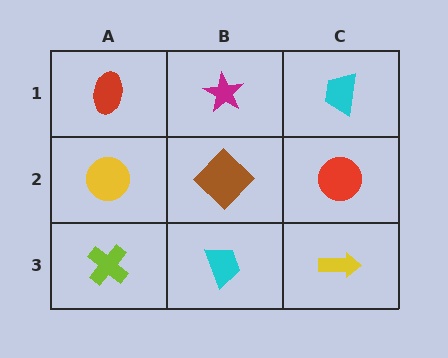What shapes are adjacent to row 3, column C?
A red circle (row 2, column C), a cyan trapezoid (row 3, column B).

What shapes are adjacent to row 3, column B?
A brown diamond (row 2, column B), a lime cross (row 3, column A), a yellow arrow (row 3, column C).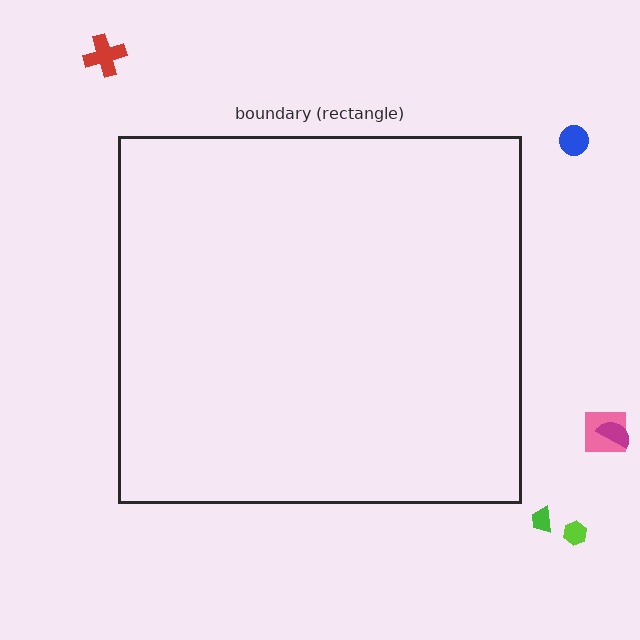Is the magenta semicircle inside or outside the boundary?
Outside.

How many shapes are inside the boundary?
0 inside, 6 outside.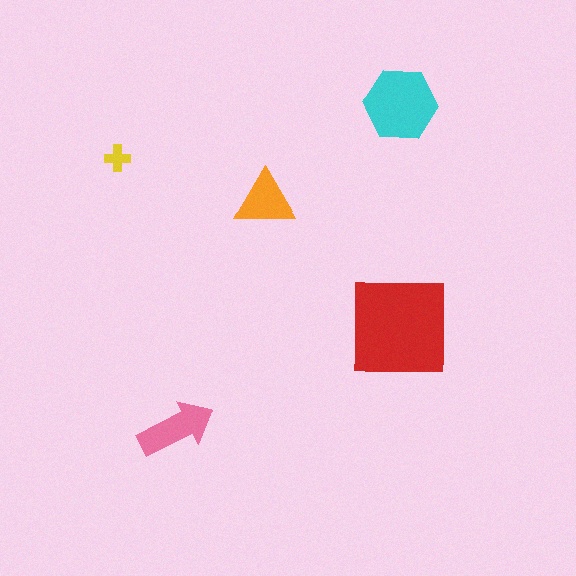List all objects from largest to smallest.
The red square, the cyan hexagon, the pink arrow, the orange triangle, the yellow cross.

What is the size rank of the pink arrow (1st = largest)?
3rd.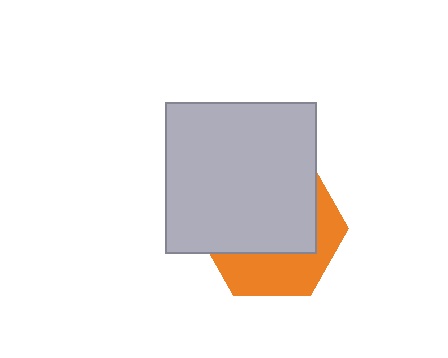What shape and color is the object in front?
The object in front is a light gray square.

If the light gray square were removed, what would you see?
You would see the complete orange hexagon.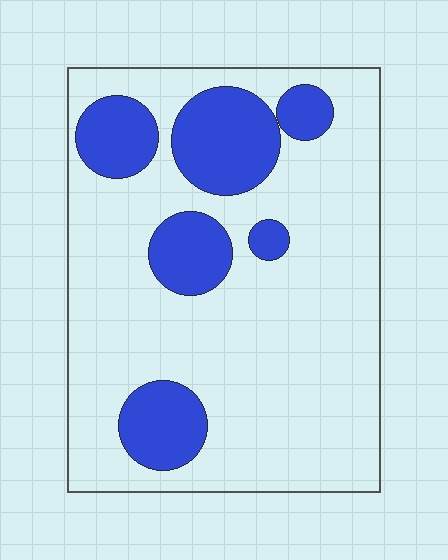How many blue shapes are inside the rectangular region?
6.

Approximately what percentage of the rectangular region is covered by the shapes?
Approximately 25%.